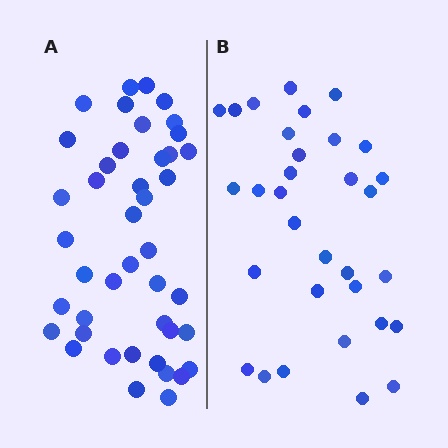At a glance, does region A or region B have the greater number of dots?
Region A (the left region) has more dots.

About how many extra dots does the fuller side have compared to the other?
Region A has roughly 12 or so more dots than region B.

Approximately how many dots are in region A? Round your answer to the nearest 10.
About 40 dots. (The exact count is 43, which rounds to 40.)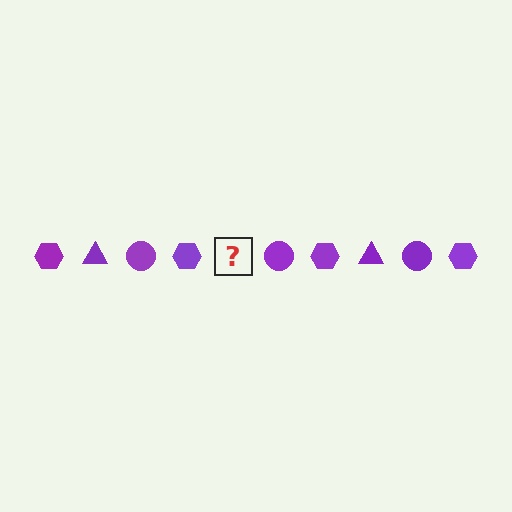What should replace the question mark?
The question mark should be replaced with a purple triangle.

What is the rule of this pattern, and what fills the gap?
The rule is that the pattern cycles through hexagon, triangle, circle shapes in purple. The gap should be filled with a purple triangle.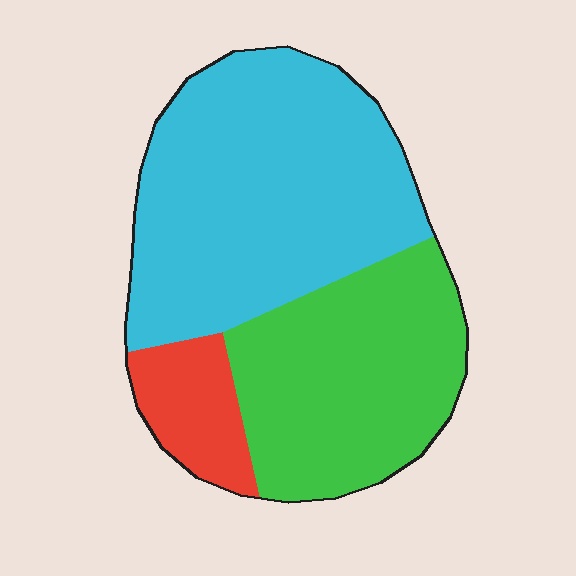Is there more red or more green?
Green.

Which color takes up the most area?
Cyan, at roughly 50%.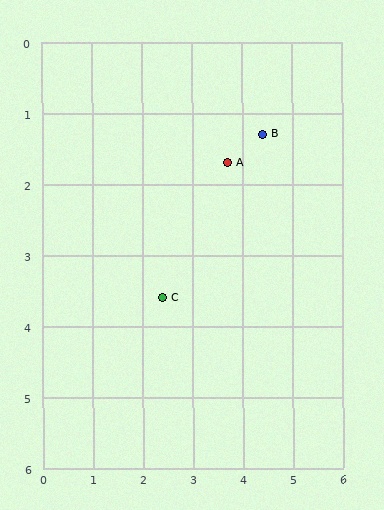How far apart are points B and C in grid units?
Points B and C are about 3.0 grid units apart.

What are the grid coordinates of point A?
Point A is at approximately (3.7, 1.7).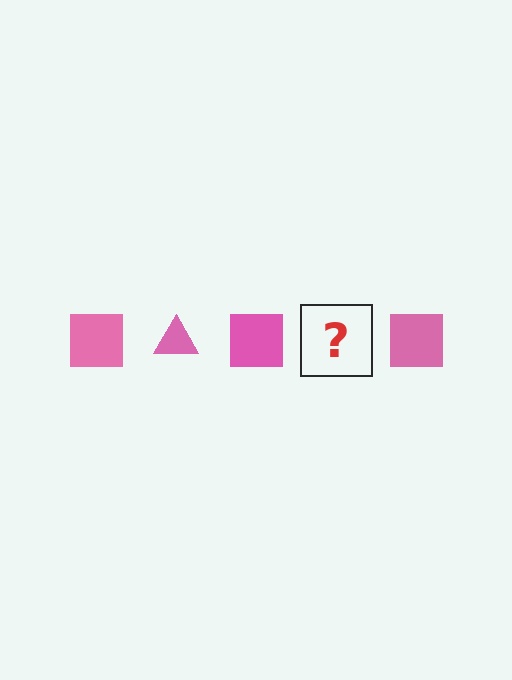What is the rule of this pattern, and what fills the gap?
The rule is that the pattern cycles through square, triangle shapes in pink. The gap should be filled with a pink triangle.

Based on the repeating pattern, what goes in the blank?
The blank should be a pink triangle.